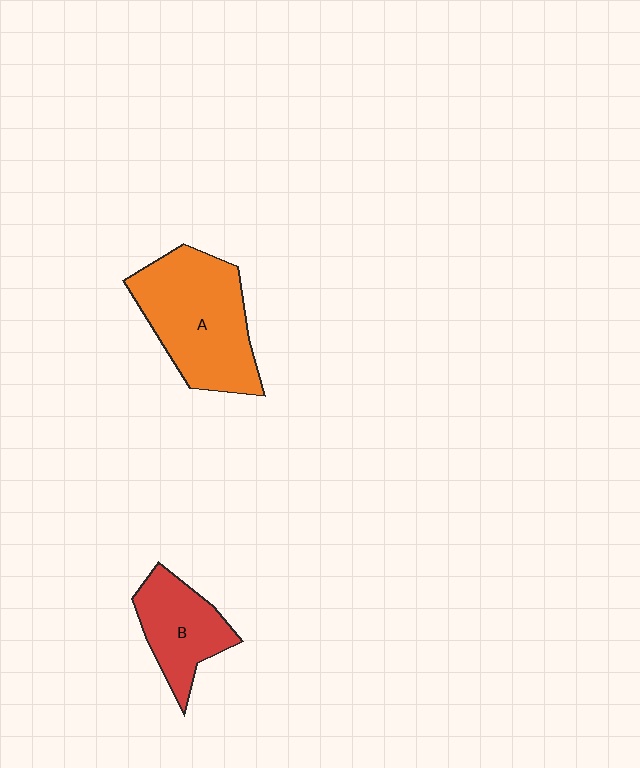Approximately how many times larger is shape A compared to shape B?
Approximately 1.7 times.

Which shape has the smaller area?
Shape B (red).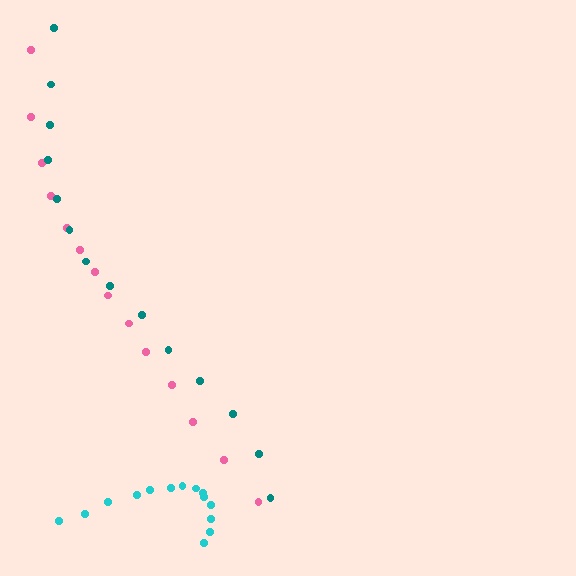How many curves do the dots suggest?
There are 3 distinct paths.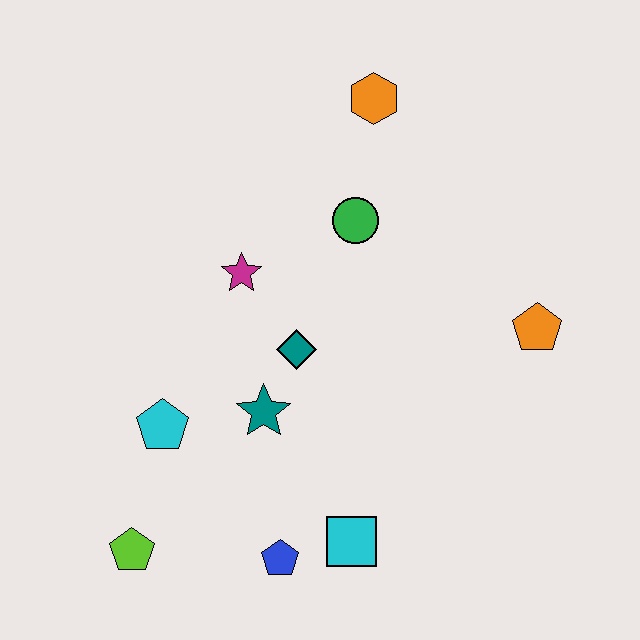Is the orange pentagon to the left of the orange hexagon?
No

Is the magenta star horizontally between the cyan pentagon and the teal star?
Yes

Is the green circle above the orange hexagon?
No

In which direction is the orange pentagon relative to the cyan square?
The orange pentagon is above the cyan square.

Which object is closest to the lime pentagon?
The cyan pentagon is closest to the lime pentagon.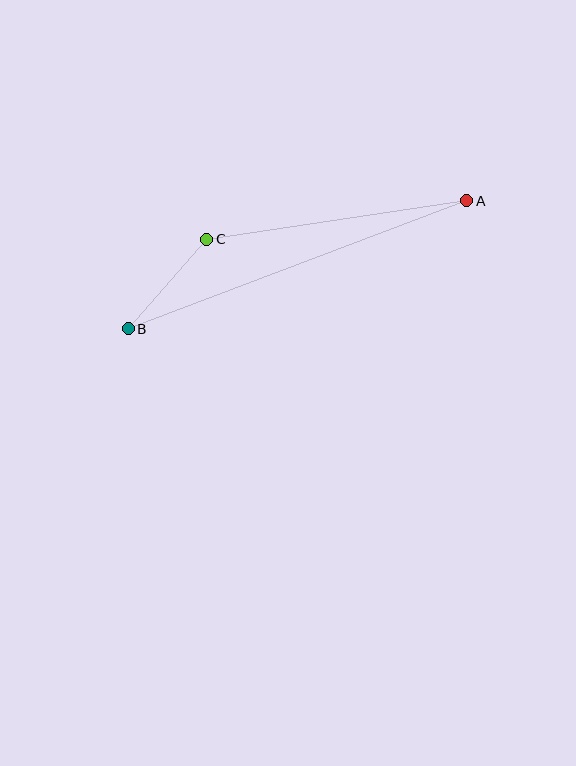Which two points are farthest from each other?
Points A and B are farthest from each other.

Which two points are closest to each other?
Points B and C are closest to each other.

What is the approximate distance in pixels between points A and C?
The distance between A and C is approximately 263 pixels.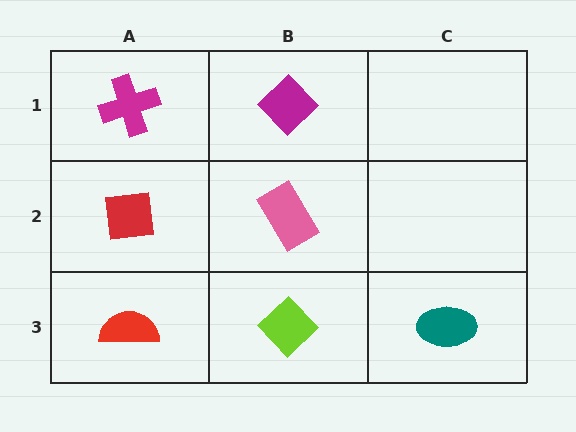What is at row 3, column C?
A teal ellipse.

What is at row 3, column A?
A red semicircle.